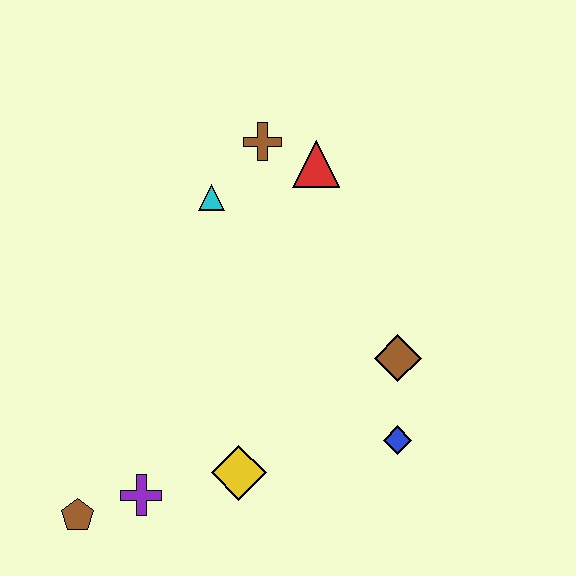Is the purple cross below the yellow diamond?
Yes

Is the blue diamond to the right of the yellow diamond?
Yes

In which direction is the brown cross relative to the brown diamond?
The brown cross is above the brown diamond.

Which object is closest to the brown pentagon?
The purple cross is closest to the brown pentagon.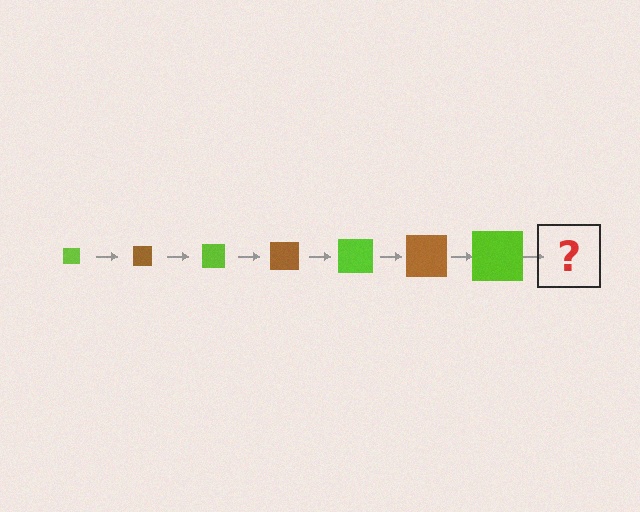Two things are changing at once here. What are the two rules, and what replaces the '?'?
The two rules are that the square grows larger each step and the color cycles through lime and brown. The '?' should be a brown square, larger than the previous one.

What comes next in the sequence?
The next element should be a brown square, larger than the previous one.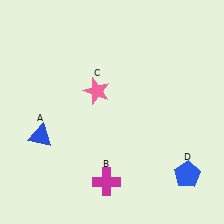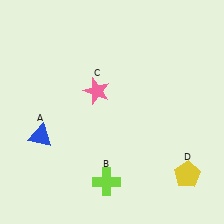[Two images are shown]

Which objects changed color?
B changed from magenta to lime. D changed from blue to yellow.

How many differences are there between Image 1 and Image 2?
There are 2 differences between the two images.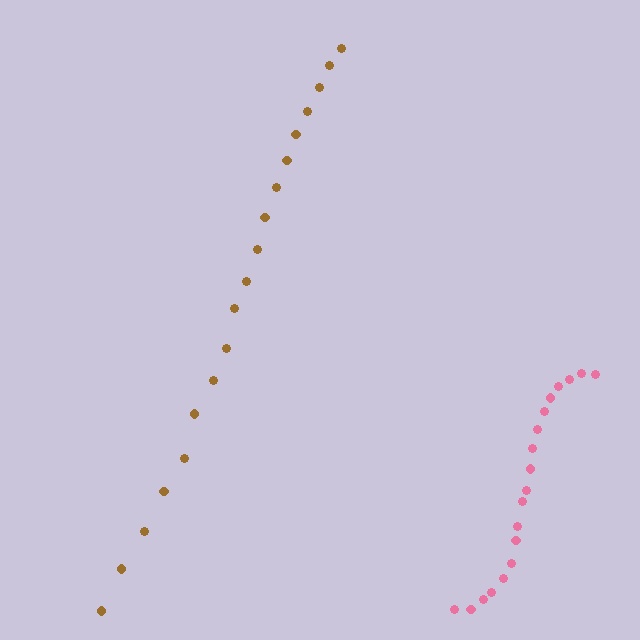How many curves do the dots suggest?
There are 2 distinct paths.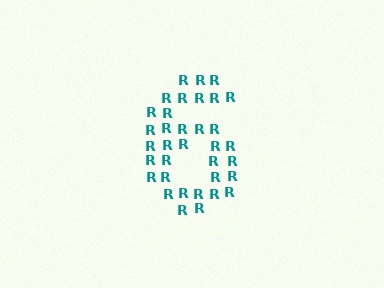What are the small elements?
The small elements are letter R's.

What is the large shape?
The large shape is the digit 6.